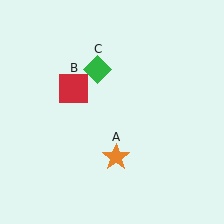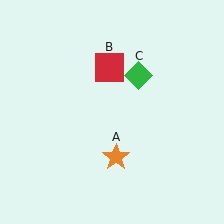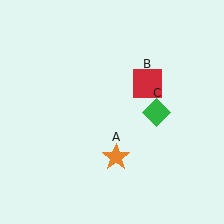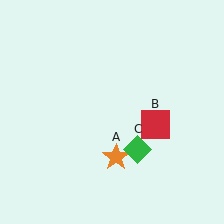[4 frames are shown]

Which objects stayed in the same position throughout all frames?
Orange star (object A) remained stationary.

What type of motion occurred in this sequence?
The red square (object B), green diamond (object C) rotated clockwise around the center of the scene.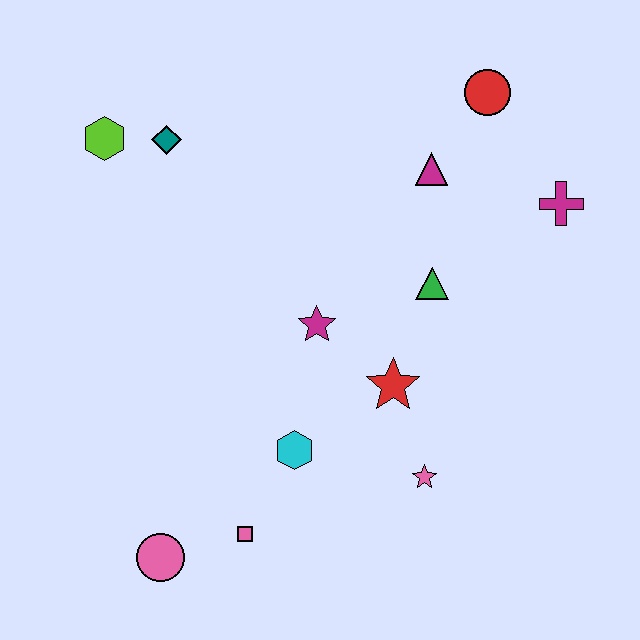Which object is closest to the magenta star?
The red star is closest to the magenta star.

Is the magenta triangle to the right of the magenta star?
Yes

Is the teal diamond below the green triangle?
No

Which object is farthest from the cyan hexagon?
The red circle is farthest from the cyan hexagon.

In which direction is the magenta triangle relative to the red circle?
The magenta triangle is below the red circle.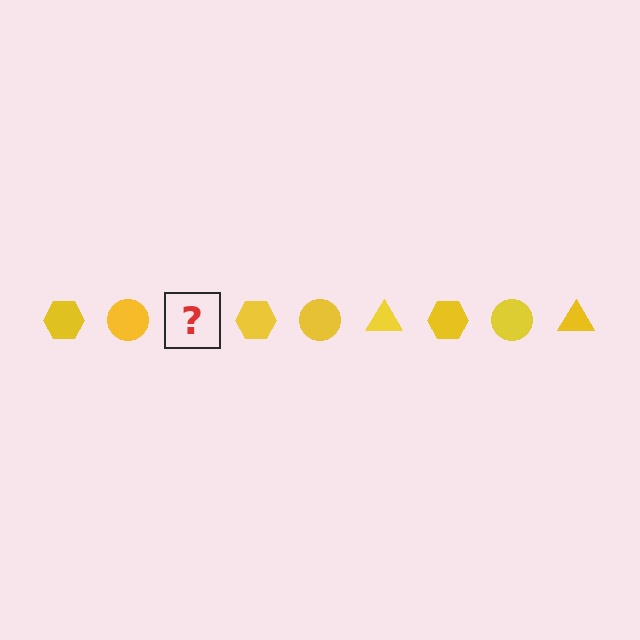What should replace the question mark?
The question mark should be replaced with a yellow triangle.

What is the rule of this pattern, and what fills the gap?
The rule is that the pattern cycles through hexagon, circle, triangle shapes in yellow. The gap should be filled with a yellow triangle.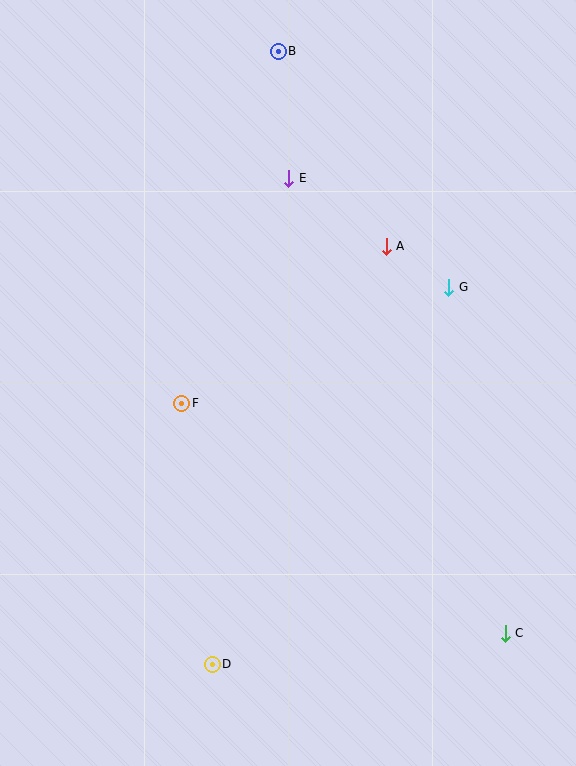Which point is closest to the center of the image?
Point F at (182, 403) is closest to the center.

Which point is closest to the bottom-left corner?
Point D is closest to the bottom-left corner.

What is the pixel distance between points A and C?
The distance between A and C is 405 pixels.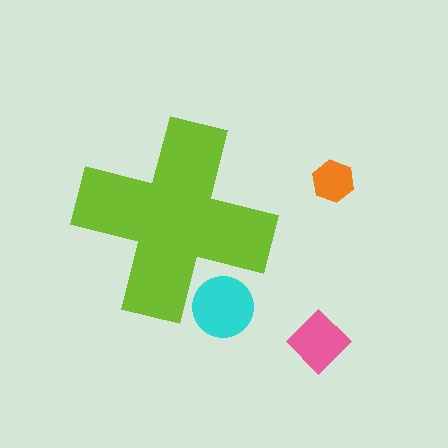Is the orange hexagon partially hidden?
No, the orange hexagon is fully visible.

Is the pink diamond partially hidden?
No, the pink diamond is fully visible.